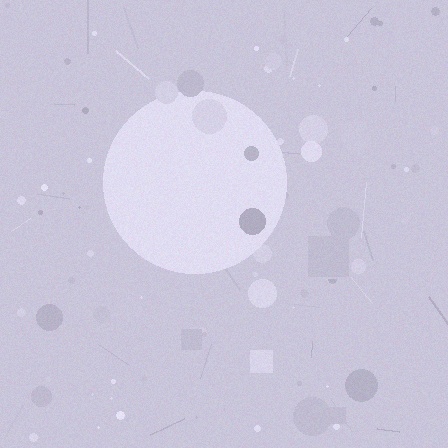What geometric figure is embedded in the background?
A circle is embedded in the background.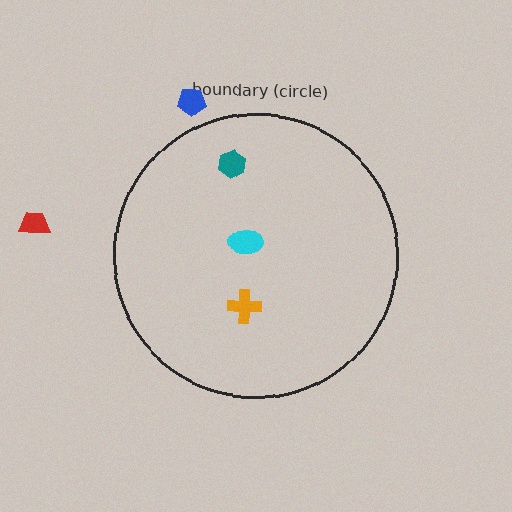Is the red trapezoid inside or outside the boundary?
Outside.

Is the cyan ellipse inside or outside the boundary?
Inside.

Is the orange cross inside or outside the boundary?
Inside.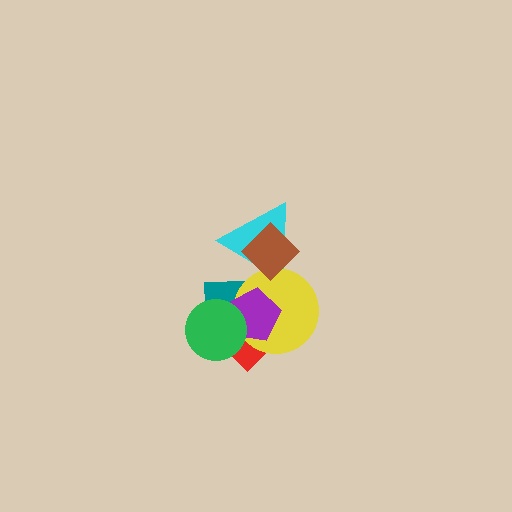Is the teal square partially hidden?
Yes, it is partially covered by another shape.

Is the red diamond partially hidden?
Yes, it is partially covered by another shape.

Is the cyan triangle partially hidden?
Yes, it is partially covered by another shape.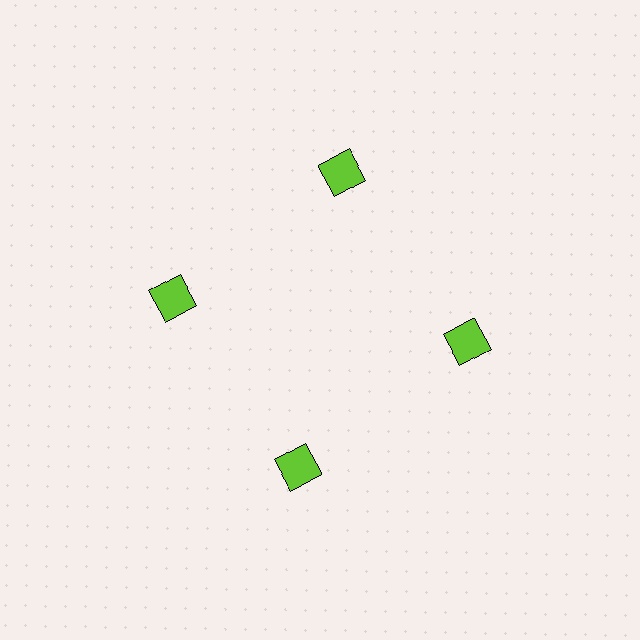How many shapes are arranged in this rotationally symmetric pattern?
There are 4 shapes, arranged in 4 groups of 1.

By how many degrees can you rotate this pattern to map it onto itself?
The pattern maps onto itself every 90 degrees of rotation.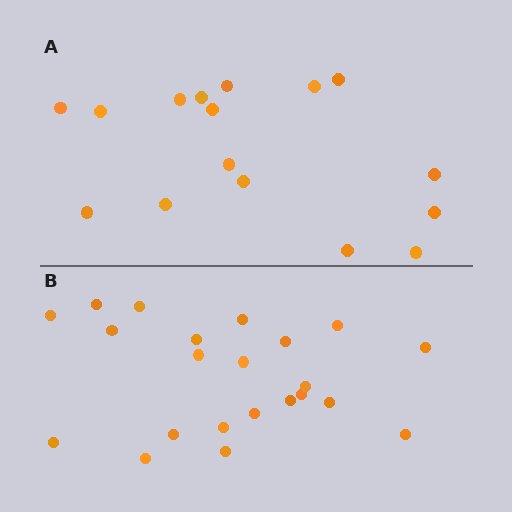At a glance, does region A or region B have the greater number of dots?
Region B (the bottom region) has more dots.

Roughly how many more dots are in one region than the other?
Region B has about 6 more dots than region A.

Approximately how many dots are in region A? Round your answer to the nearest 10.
About 20 dots. (The exact count is 16, which rounds to 20.)